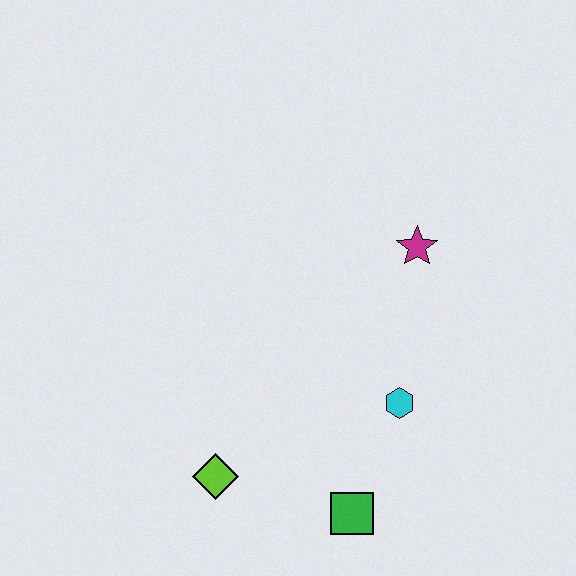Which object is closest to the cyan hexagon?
The green square is closest to the cyan hexagon.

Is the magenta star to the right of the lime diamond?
Yes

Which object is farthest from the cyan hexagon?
The lime diamond is farthest from the cyan hexagon.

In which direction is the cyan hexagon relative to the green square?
The cyan hexagon is above the green square.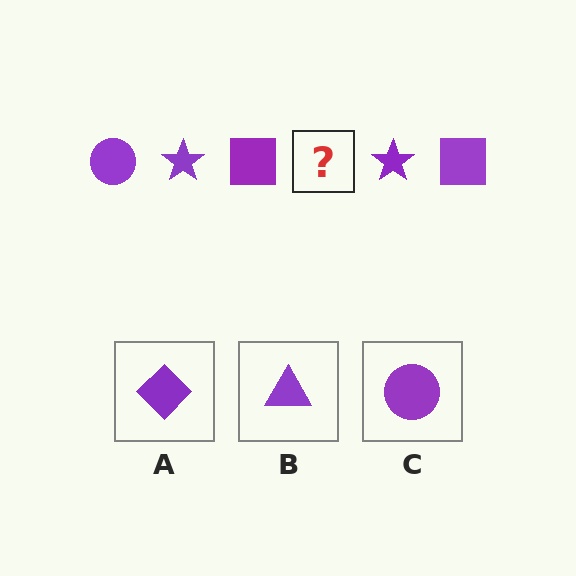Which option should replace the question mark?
Option C.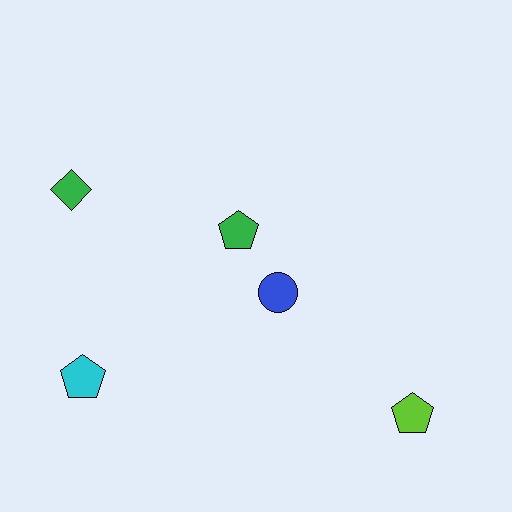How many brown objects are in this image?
There are no brown objects.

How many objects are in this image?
There are 5 objects.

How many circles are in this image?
There is 1 circle.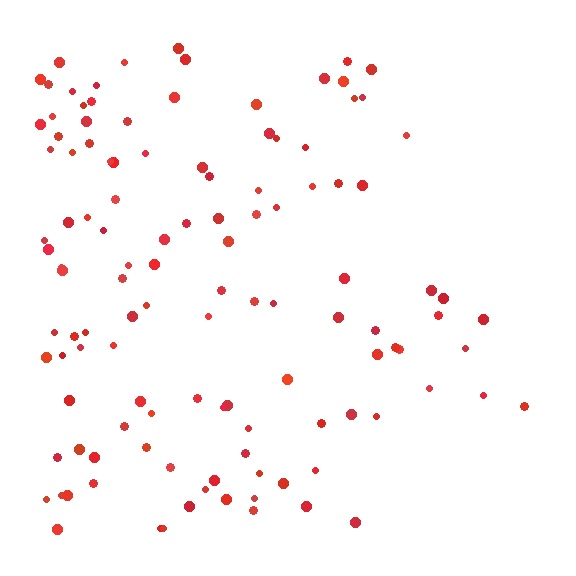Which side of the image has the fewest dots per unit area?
The right.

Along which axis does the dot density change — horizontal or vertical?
Horizontal.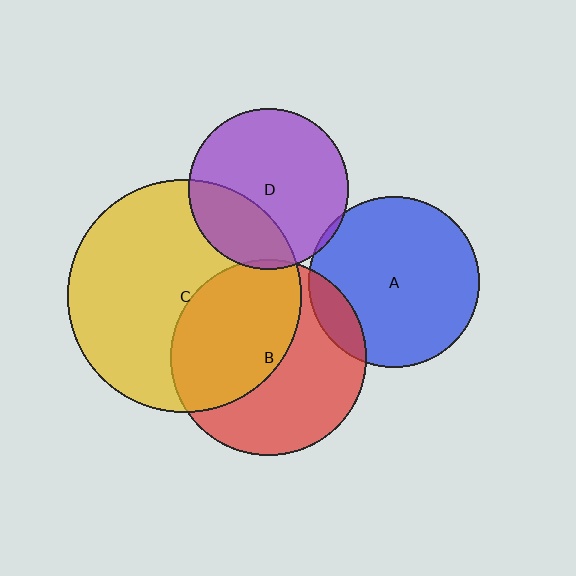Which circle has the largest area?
Circle C (yellow).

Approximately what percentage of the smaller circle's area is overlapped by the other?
Approximately 50%.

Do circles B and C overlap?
Yes.